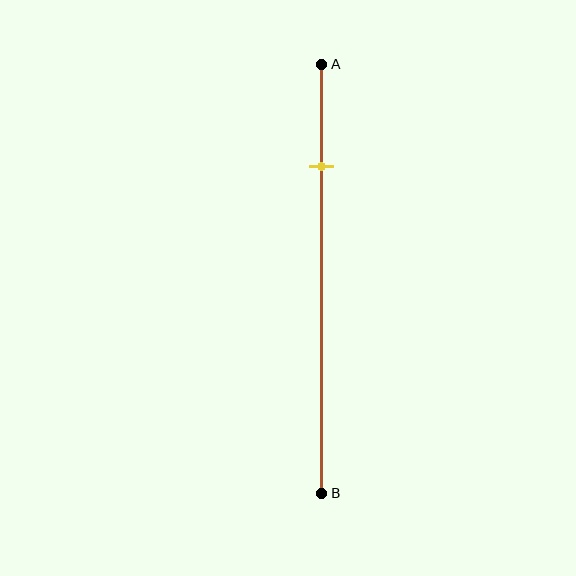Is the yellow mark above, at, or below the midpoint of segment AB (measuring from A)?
The yellow mark is above the midpoint of segment AB.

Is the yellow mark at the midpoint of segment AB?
No, the mark is at about 25% from A, not at the 50% midpoint.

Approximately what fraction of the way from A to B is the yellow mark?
The yellow mark is approximately 25% of the way from A to B.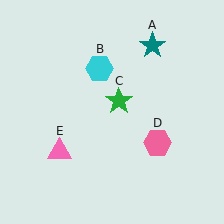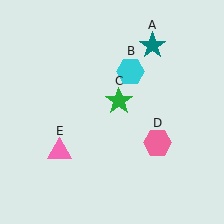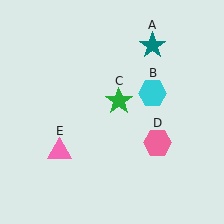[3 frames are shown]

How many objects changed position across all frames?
1 object changed position: cyan hexagon (object B).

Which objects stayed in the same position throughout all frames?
Teal star (object A) and green star (object C) and pink hexagon (object D) and pink triangle (object E) remained stationary.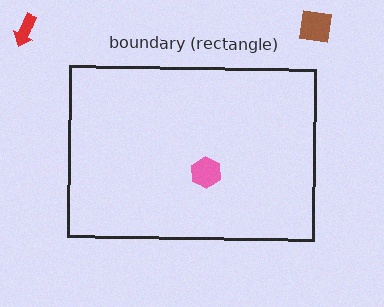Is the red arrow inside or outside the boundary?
Outside.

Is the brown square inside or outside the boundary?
Outside.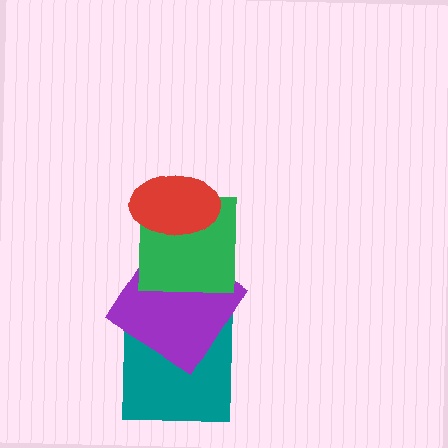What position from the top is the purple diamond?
The purple diamond is 3rd from the top.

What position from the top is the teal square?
The teal square is 4th from the top.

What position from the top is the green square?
The green square is 2nd from the top.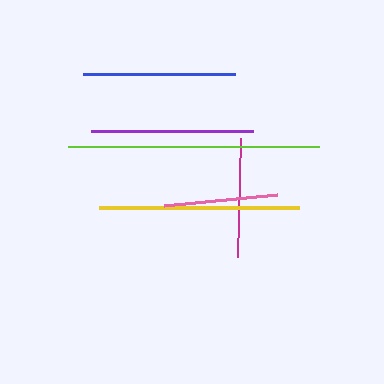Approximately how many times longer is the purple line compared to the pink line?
The purple line is approximately 1.4 times the length of the pink line.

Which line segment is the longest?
The lime line is the longest at approximately 251 pixels.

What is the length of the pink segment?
The pink segment is approximately 114 pixels long.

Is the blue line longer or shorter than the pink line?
The blue line is longer than the pink line.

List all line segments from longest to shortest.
From longest to shortest: lime, yellow, purple, blue, magenta, pink.